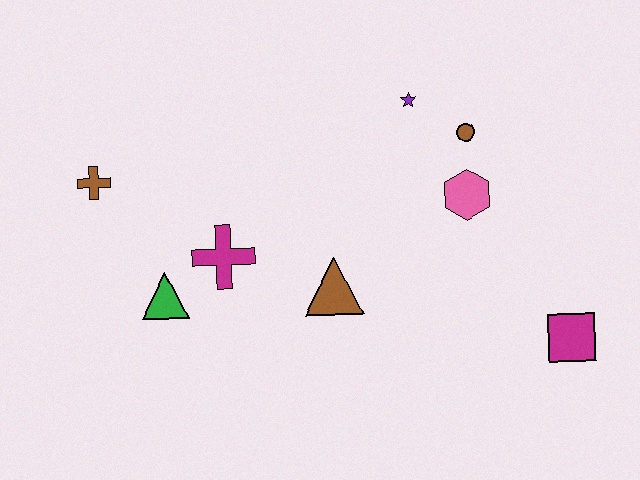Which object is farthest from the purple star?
The brown cross is farthest from the purple star.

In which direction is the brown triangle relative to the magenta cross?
The brown triangle is to the right of the magenta cross.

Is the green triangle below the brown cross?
Yes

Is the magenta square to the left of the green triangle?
No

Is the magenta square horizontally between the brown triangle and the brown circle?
No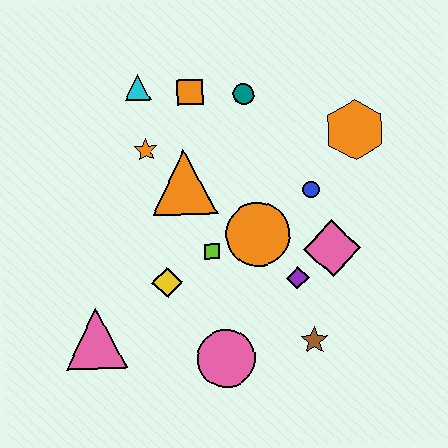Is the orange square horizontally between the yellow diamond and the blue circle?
Yes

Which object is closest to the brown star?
The purple diamond is closest to the brown star.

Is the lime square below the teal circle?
Yes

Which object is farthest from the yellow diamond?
The orange hexagon is farthest from the yellow diamond.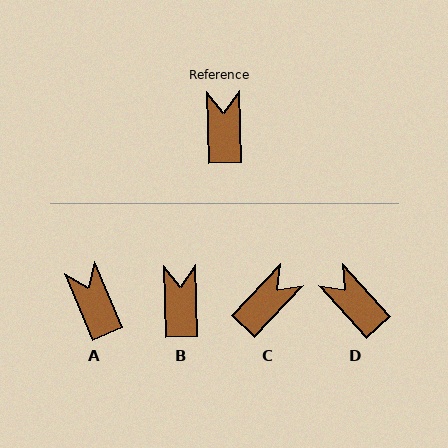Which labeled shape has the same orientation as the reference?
B.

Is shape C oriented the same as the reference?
No, it is off by about 44 degrees.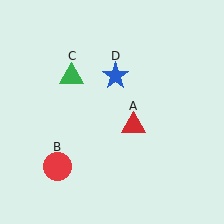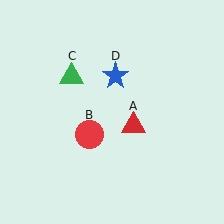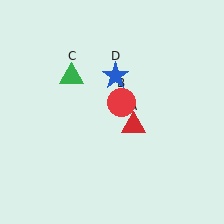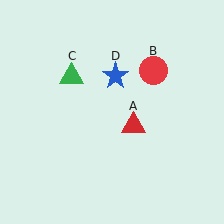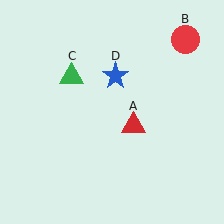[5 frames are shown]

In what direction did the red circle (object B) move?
The red circle (object B) moved up and to the right.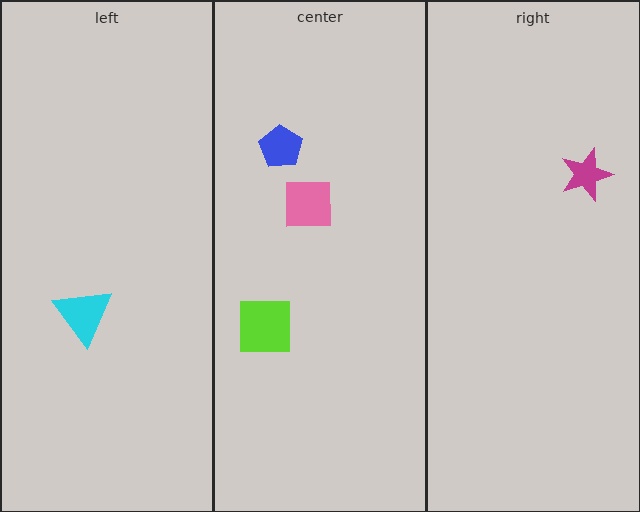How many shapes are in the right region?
1.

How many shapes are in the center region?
3.